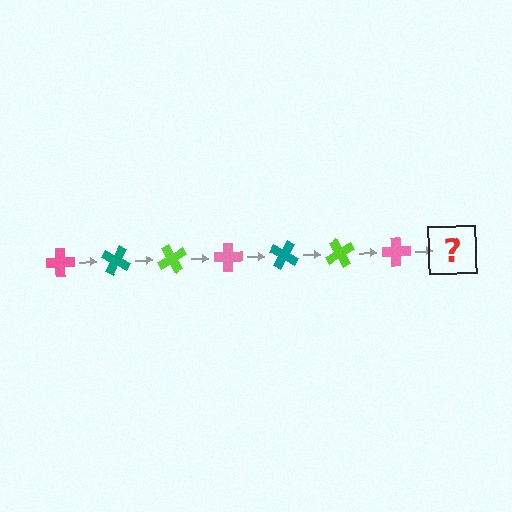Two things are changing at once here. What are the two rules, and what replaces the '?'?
The two rules are that it rotates 30 degrees each step and the color cycles through pink, teal, and lime. The '?' should be a teal cross, rotated 210 degrees from the start.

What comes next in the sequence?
The next element should be a teal cross, rotated 210 degrees from the start.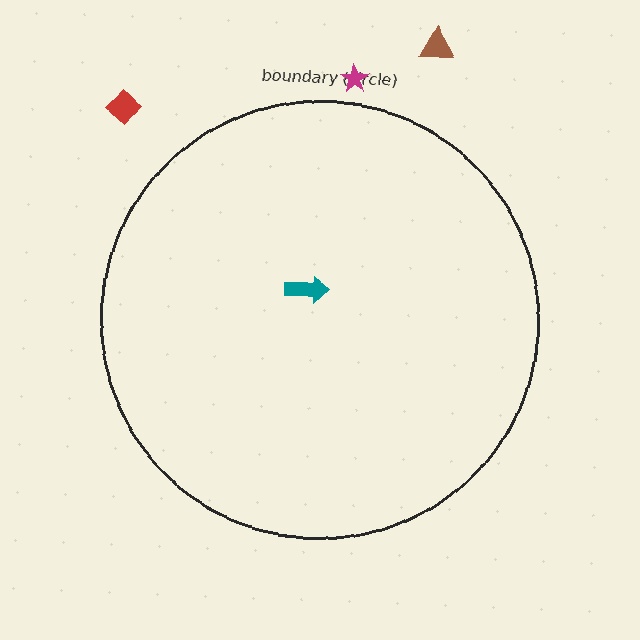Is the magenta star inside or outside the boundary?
Outside.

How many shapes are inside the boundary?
1 inside, 3 outside.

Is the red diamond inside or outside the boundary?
Outside.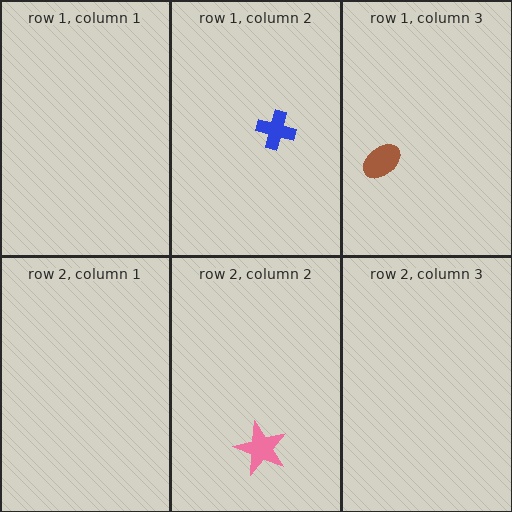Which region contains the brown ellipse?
The row 1, column 3 region.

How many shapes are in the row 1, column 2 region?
1.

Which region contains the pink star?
The row 2, column 2 region.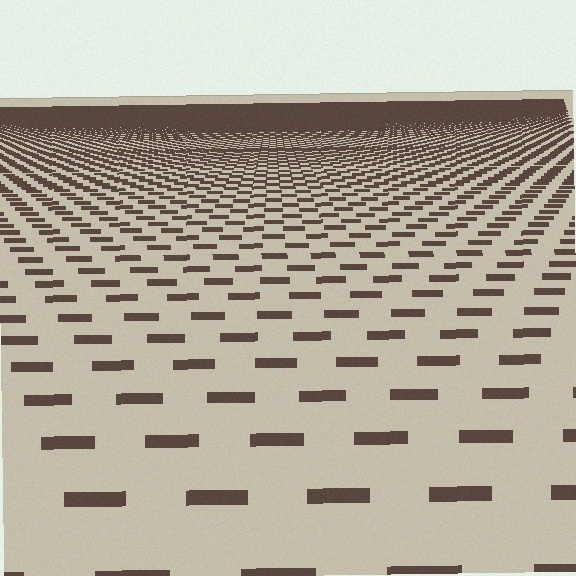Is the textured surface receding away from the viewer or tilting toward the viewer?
The surface is receding away from the viewer. Texture elements get smaller and denser toward the top.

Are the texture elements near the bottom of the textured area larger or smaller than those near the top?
Larger. Near the bottom, elements are closer to the viewer and appear at a bigger on-screen size.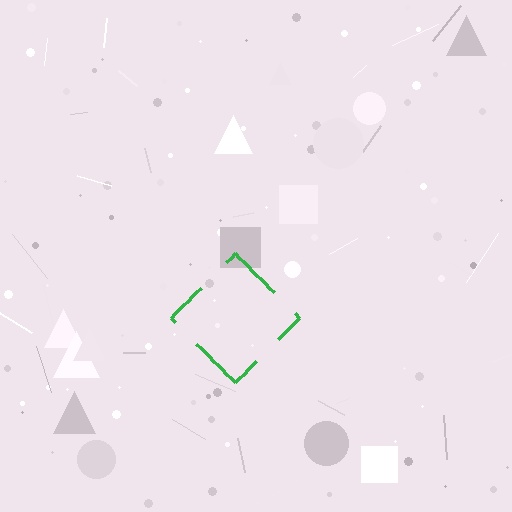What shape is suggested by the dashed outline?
The dashed outline suggests a diamond.